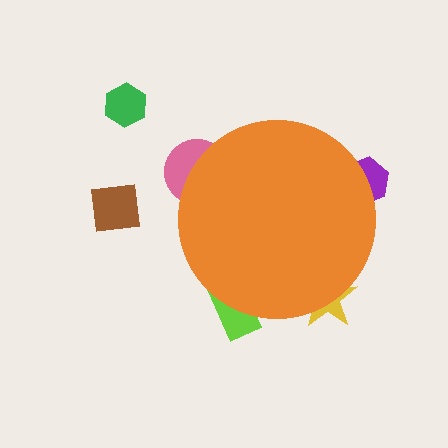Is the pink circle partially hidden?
Yes, the pink circle is partially hidden behind the orange circle.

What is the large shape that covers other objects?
An orange circle.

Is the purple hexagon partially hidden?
Yes, the purple hexagon is partially hidden behind the orange circle.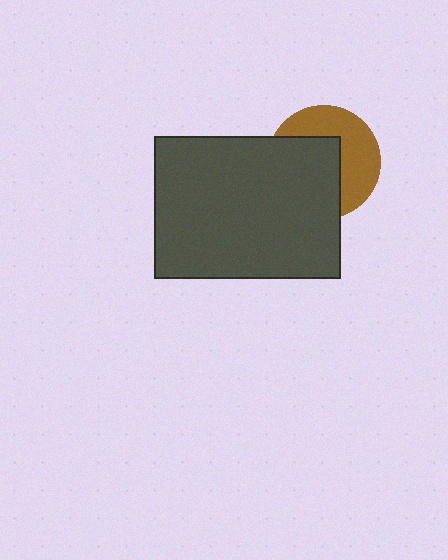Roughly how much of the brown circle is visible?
About half of it is visible (roughly 47%).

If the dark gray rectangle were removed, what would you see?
You would see the complete brown circle.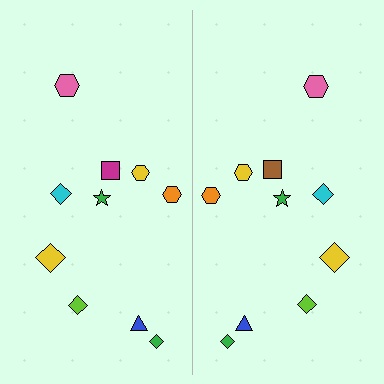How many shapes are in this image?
There are 20 shapes in this image.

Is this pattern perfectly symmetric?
No, the pattern is not perfectly symmetric. The brown square on the right side breaks the symmetry — its mirror counterpart is magenta.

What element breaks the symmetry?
The brown square on the right side breaks the symmetry — its mirror counterpart is magenta.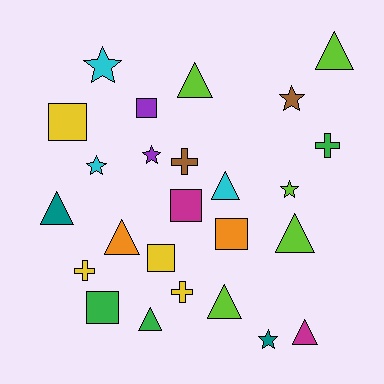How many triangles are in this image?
There are 9 triangles.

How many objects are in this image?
There are 25 objects.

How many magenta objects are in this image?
There are 2 magenta objects.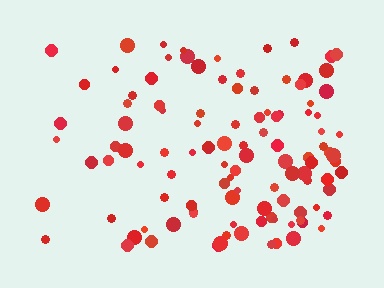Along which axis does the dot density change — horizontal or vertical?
Horizontal.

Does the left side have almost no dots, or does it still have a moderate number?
Still a moderate number, just noticeably fewer than the right.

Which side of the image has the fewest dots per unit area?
The left.